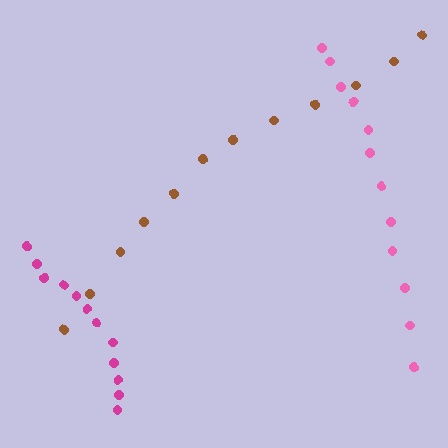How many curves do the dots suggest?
There are 3 distinct paths.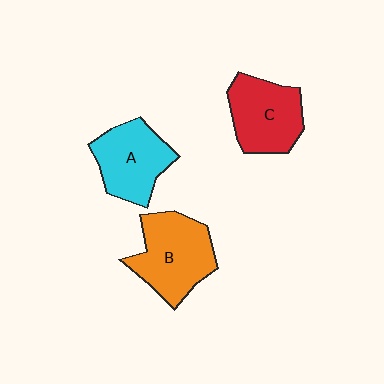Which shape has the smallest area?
Shape A (cyan).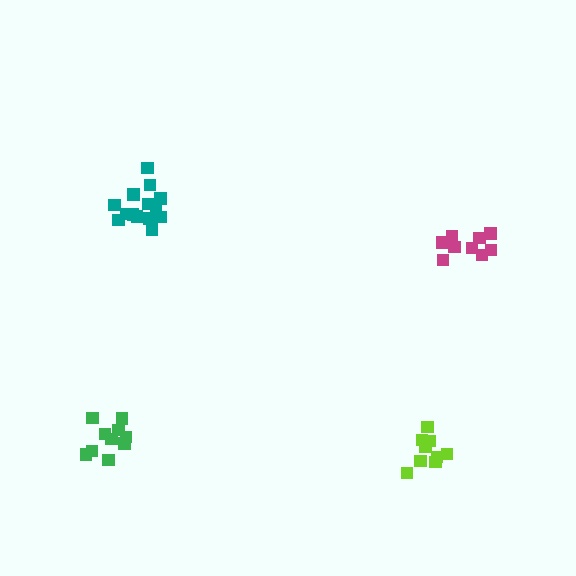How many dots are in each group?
Group 1: 10 dots, Group 2: 9 dots, Group 3: 9 dots, Group 4: 14 dots (42 total).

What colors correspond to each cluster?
The clusters are colored: green, lime, magenta, teal.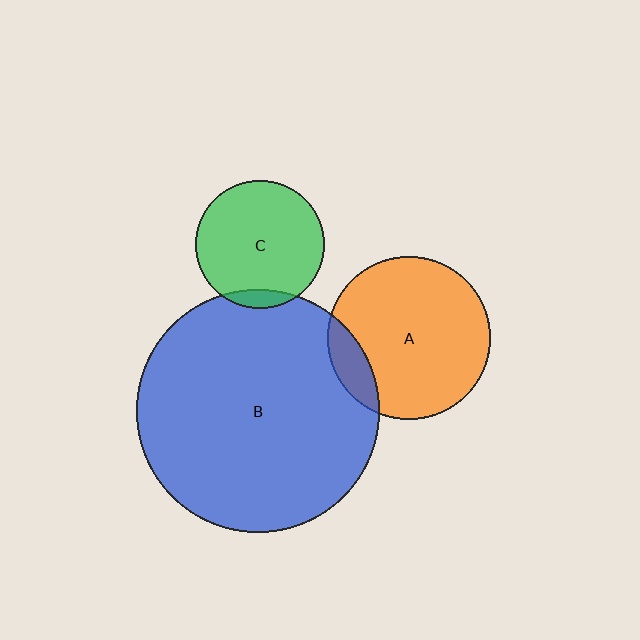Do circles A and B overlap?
Yes.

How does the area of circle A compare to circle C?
Approximately 1.6 times.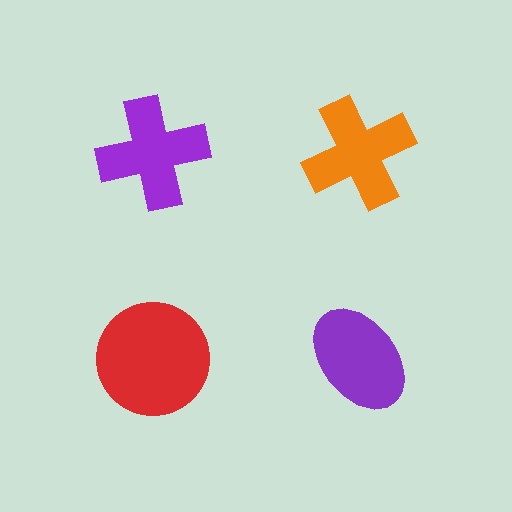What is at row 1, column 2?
An orange cross.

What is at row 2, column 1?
A red circle.